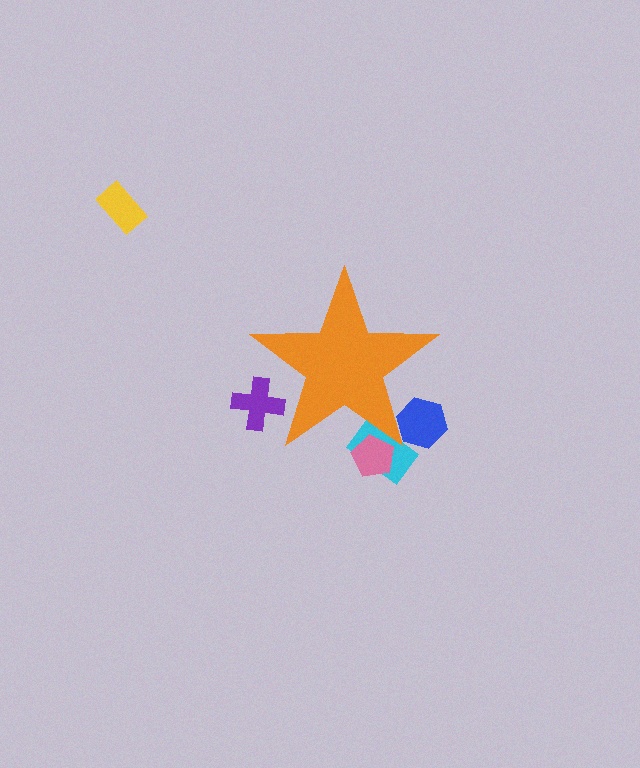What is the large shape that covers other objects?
An orange star.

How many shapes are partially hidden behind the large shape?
4 shapes are partially hidden.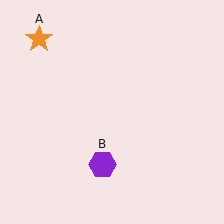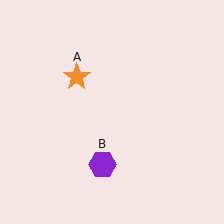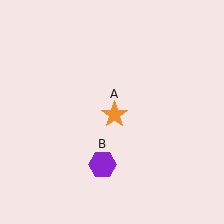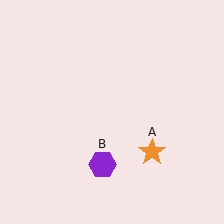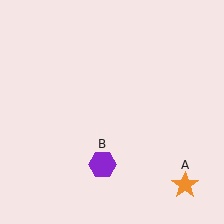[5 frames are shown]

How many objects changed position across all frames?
1 object changed position: orange star (object A).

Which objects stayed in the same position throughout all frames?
Purple hexagon (object B) remained stationary.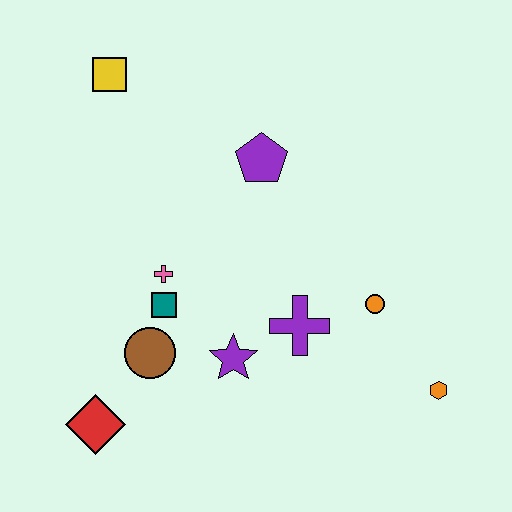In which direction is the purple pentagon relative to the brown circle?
The purple pentagon is above the brown circle.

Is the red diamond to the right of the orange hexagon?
No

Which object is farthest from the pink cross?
The orange hexagon is farthest from the pink cross.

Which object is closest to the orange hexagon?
The orange circle is closest to the orange hexagon.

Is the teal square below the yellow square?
Yes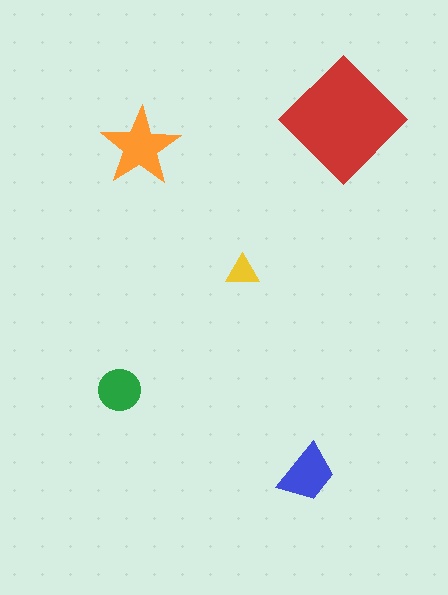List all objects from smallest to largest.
The yellow triangle, the green circle, the blue trapezoid, the orange star, the red diamond.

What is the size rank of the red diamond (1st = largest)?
1st.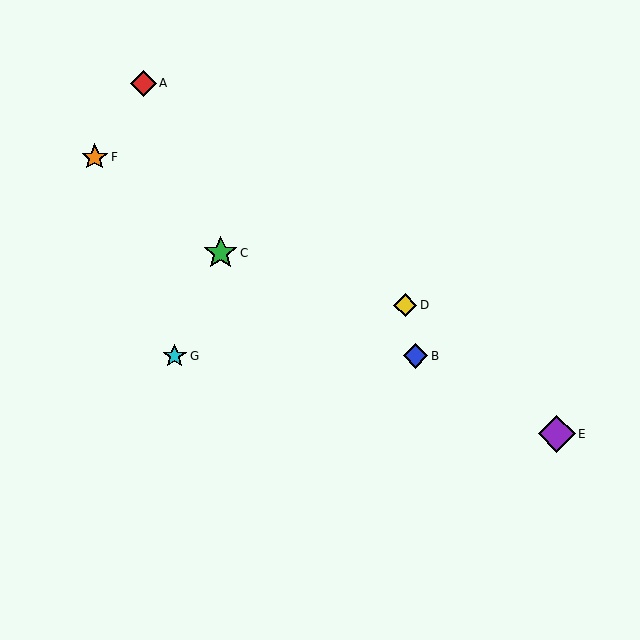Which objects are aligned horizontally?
Objects B, G are aligned horizontally.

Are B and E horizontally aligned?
No, B is at y≈356 and E is at y≈434.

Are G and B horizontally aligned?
Yes, both are at y≈356.